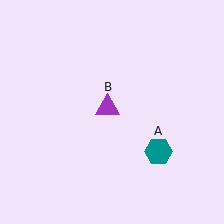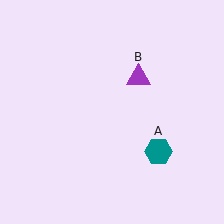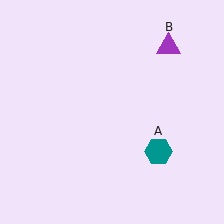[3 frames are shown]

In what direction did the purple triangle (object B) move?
The purple triangle (object B) moved up and to the right.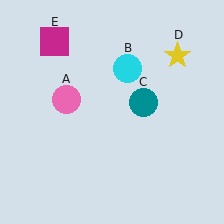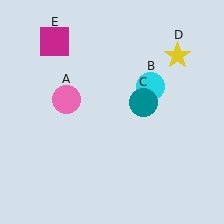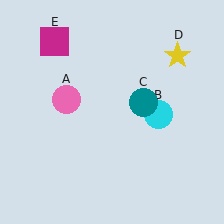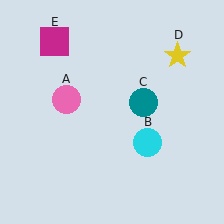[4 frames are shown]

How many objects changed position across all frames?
1 object changed position: cyan circle (object B).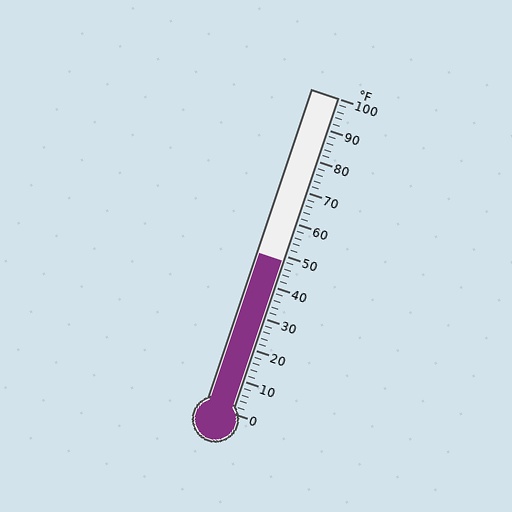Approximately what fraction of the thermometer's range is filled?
The thermometer is filled to approximately 50% of its range.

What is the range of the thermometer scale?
The thermometer scale ranges from 0°F to 100°F.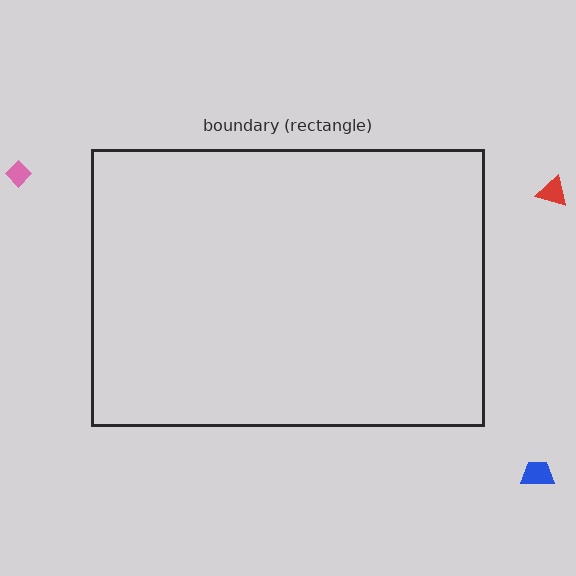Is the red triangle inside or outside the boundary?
Outside.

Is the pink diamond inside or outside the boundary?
Outside.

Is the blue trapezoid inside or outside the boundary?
Outside.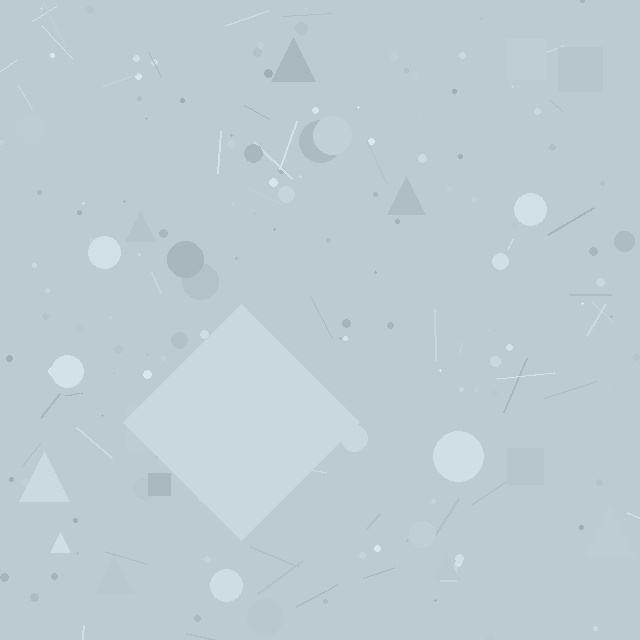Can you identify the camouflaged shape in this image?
The camouflaged shape is a diamond.